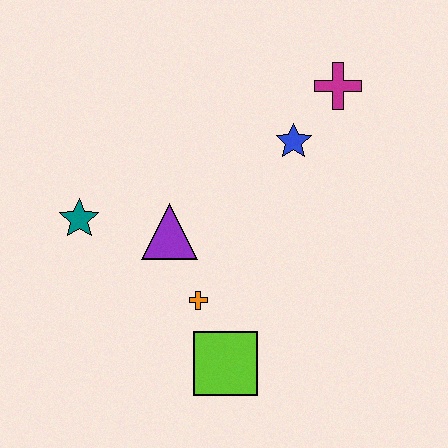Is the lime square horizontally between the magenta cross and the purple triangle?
Yes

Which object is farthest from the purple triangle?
The magenta cross is farthest from the purple triangle.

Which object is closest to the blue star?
The magenta cross is closest to the blue star.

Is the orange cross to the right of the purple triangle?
Yes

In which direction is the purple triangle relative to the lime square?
The purple triangle is above the lime square.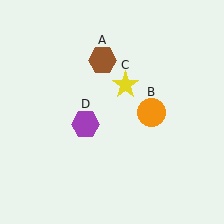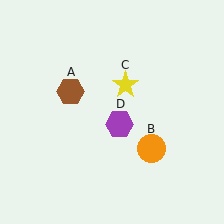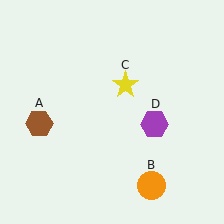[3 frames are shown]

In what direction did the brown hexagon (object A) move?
The brown hexagon (object A) moved down and to the left.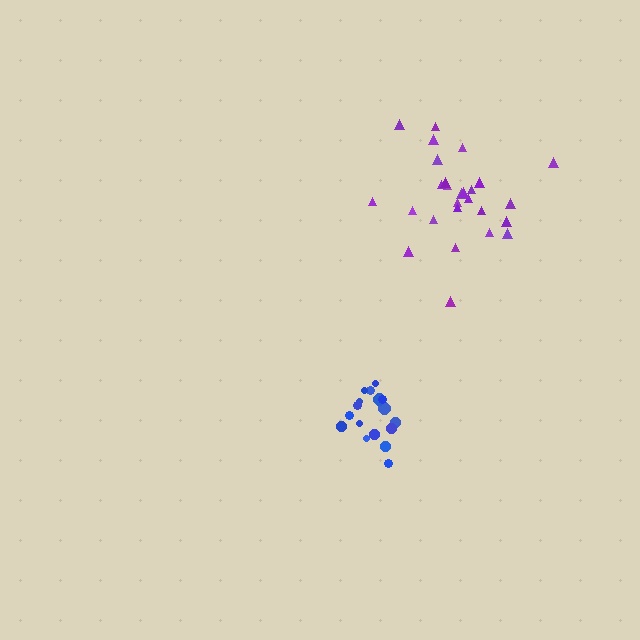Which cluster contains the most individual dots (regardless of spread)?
Purple (27).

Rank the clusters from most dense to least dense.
blue, purple.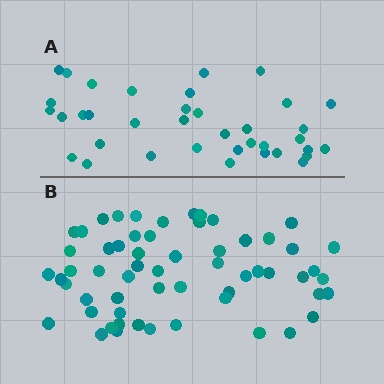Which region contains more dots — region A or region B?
Region B (the bottom region) has more dots.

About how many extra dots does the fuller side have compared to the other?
Region B has approximately 20 more dots than region A.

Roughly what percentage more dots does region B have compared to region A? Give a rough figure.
About 60% more.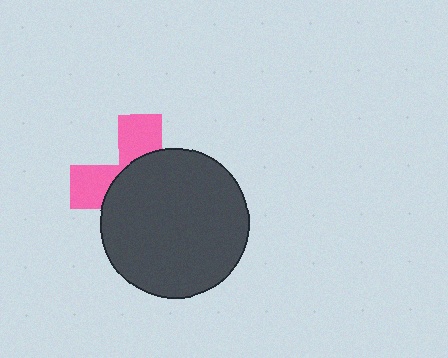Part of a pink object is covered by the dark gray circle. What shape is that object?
It is a cross.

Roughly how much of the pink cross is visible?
A small part of it is visible (roughly 34%).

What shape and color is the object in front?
The object in front is a dark gray circle.